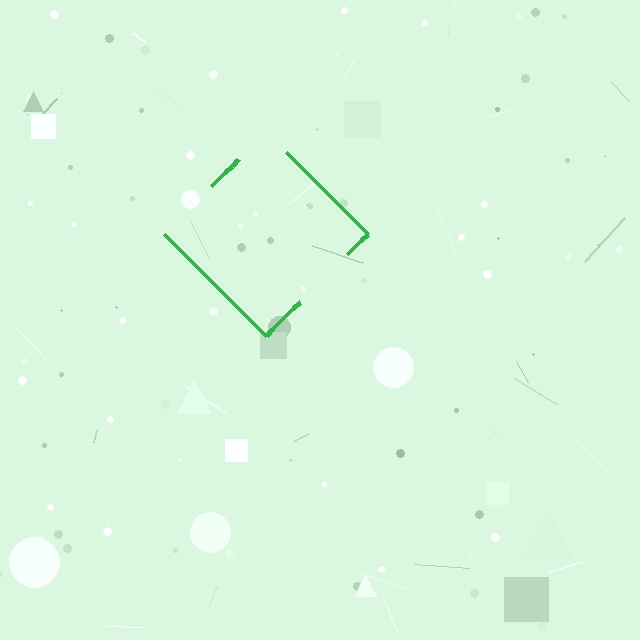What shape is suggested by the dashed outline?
The dashed outline suggests a diamond.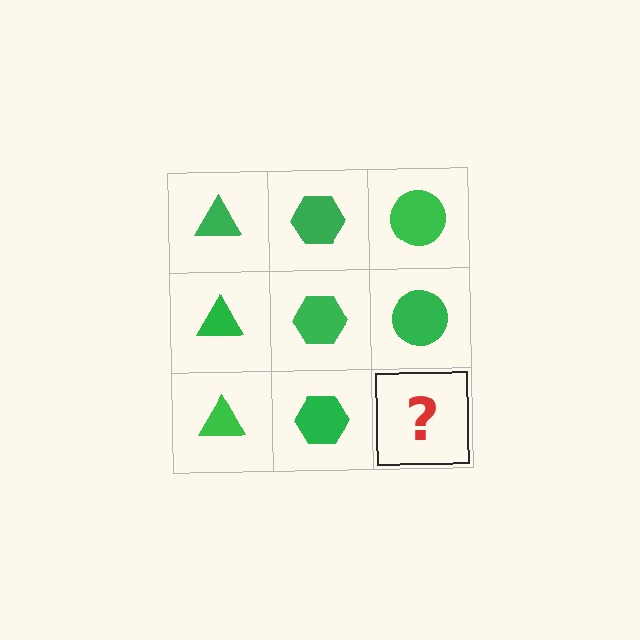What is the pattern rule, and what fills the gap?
The rule is that each column has a consistent shape. The gap should be filled with a green circle.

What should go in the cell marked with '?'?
The missing cell should contain a green circle.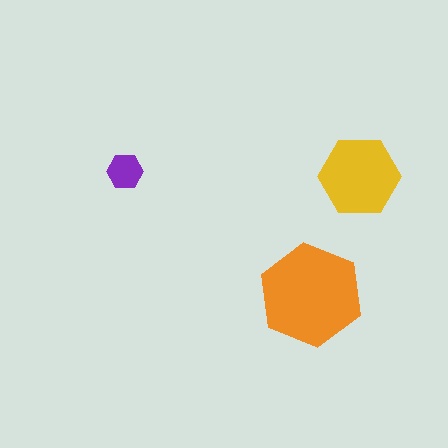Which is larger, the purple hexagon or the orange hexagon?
The orange one.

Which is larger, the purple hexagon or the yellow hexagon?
The yellow one.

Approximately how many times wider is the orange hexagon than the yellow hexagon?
About 1.5 times wider.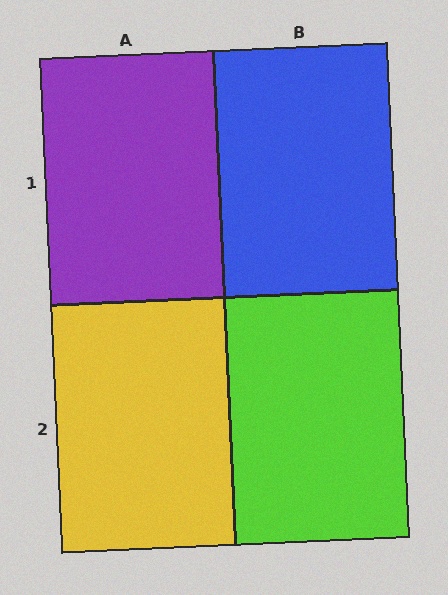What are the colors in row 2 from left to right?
Yellow, lime.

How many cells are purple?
1 cell is purple.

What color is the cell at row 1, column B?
Blue.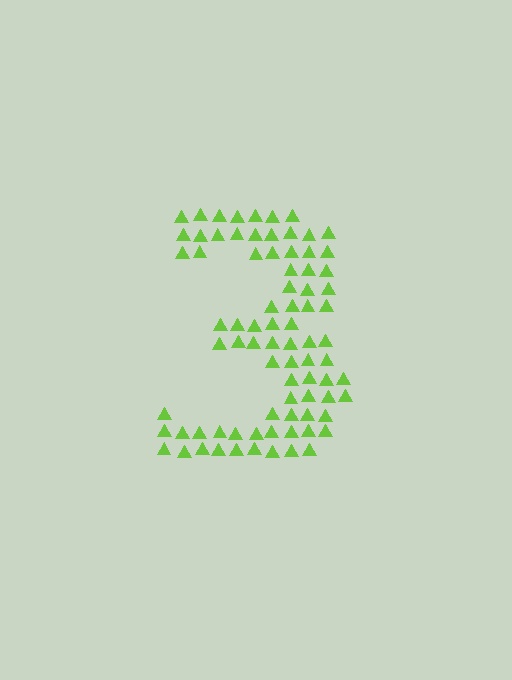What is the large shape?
The large shape is the digit 3.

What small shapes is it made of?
It is made of small triangles.